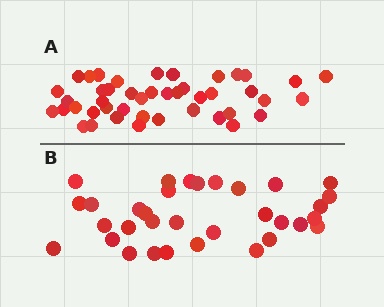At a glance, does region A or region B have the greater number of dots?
Region A (the top region) has more dots.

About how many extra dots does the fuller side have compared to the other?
Region A has roughly 12 or so more dots than region B.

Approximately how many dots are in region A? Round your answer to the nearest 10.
About 40 dots. (The exact count is 44, which rounds to 40.)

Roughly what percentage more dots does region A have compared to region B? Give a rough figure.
About 35% more.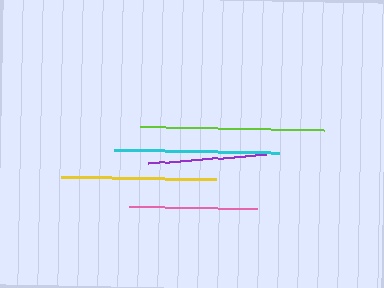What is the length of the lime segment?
The lime segment is approximately 184 pixels long.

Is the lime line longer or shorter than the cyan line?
The lime line is longer than the cyan line.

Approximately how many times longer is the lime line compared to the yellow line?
The lime line is approximately 1.2 times the length of the yellow line.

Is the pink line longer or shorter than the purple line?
The pink line is longer than the purple line.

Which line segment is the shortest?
The purple line is the shortest at approximately 119 pixels.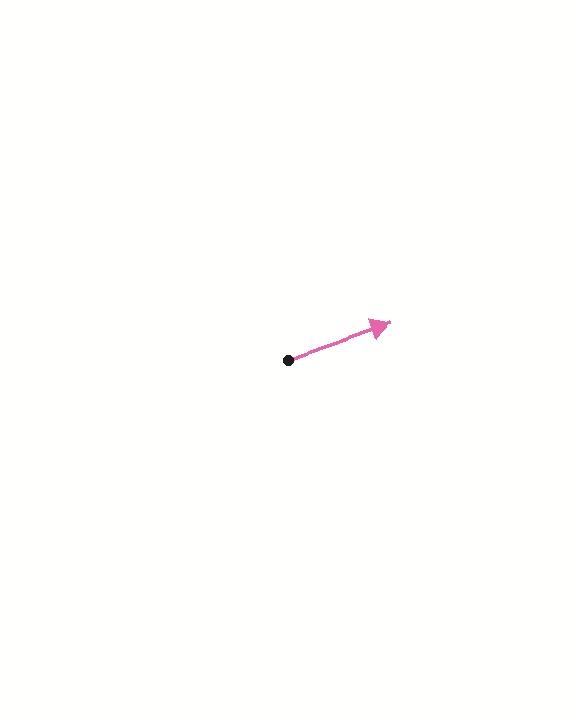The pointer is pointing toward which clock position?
Roughly 2 o'clock.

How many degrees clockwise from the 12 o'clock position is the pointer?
Approximately 71 degrees.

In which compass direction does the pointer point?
East.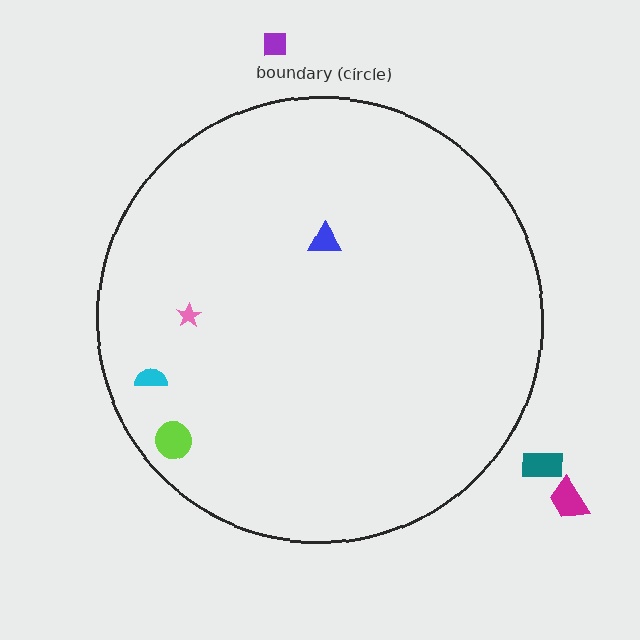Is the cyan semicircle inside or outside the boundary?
Inside.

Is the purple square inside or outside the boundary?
Outside.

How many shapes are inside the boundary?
4 inside, 3 outside.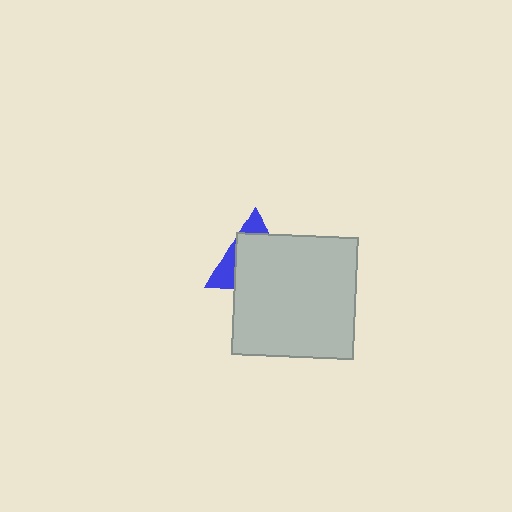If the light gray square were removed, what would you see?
You would see the complete blue triangle.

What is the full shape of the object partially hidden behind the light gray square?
The partially hidden object is a blue triangle.